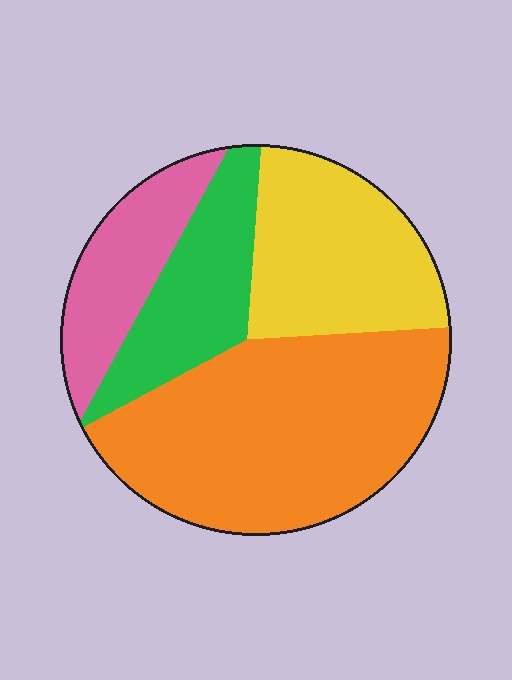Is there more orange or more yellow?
Orange.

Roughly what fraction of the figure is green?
Green takes up about one sixth (1/6) of the figure.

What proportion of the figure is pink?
Pink takes up about one sixth (1/6) of the figure.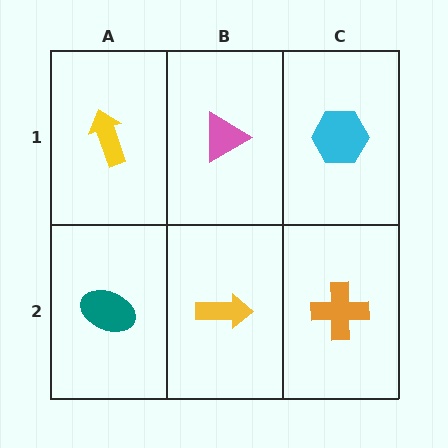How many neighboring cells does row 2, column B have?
3.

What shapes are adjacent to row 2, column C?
A cyan hexagon (row 1, column C), a yellow arrow (row 2, column B).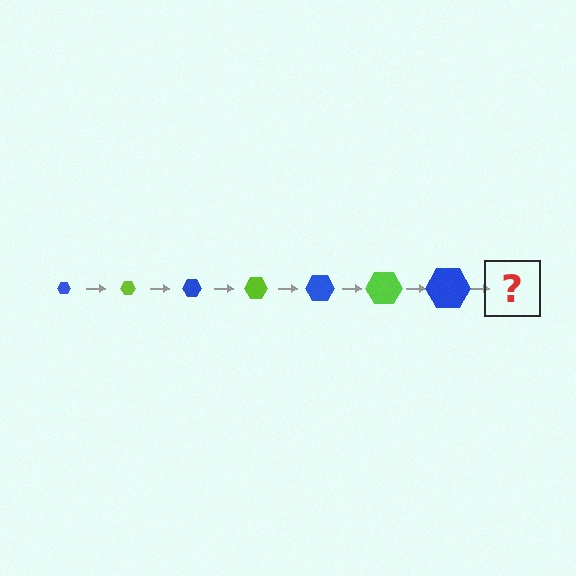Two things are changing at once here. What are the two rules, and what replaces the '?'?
The two rules are that the hexagon grows larger each step and the color cycles through blue and lime. The '?' should be a lime hexagon, larger than the previous one.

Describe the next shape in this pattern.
It should be a lime hexagon, larger than the previous one.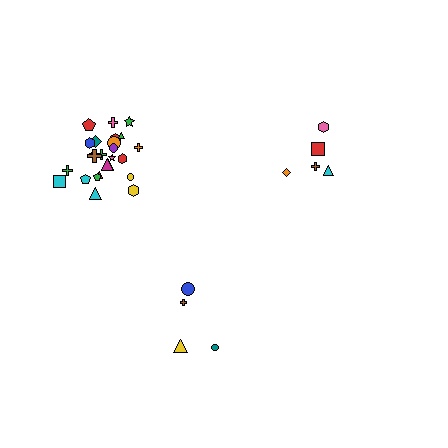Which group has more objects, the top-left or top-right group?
The top-left group.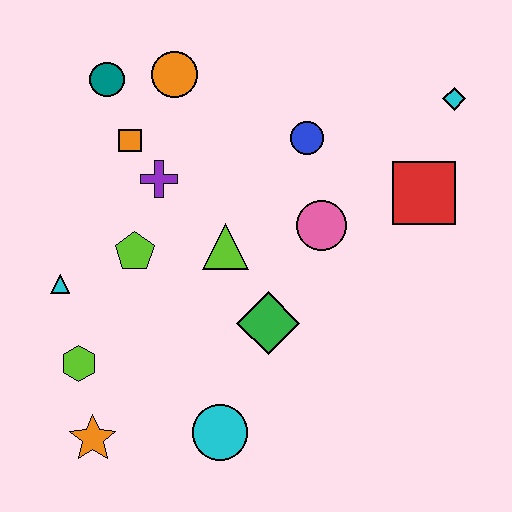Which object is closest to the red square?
The cyan diamond is closest to the red square.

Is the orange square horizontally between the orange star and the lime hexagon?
No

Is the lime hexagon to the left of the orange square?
Yes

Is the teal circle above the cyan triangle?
Yes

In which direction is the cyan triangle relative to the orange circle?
The cyan triangle is below the orange circle.